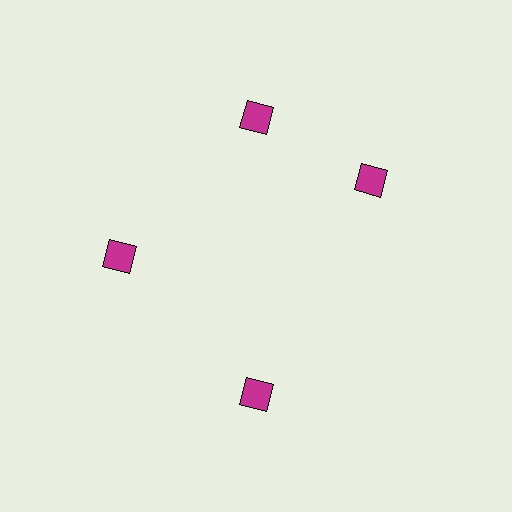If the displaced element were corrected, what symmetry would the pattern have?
It would have 4-fold rotational symmetry — the pattern would map onto itself every 90 degrees.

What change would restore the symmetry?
The symmetry would be restored by rotating it back into even spacing with its neighbors so that all 4 diamonds sit at equal angles and equal distance from the center.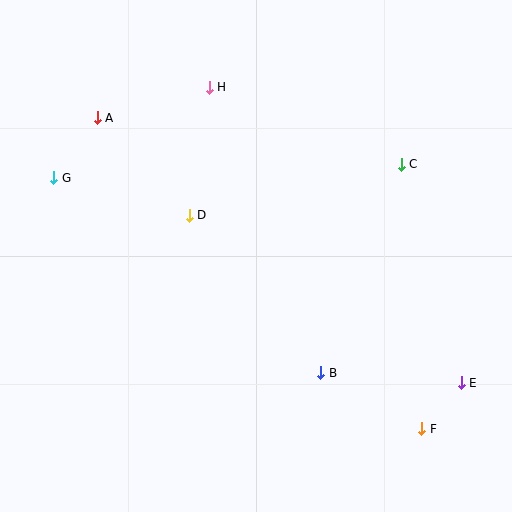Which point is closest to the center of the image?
Point D at (189, 215) is closest to the center.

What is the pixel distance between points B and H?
The distance between B and H is 307 pixels.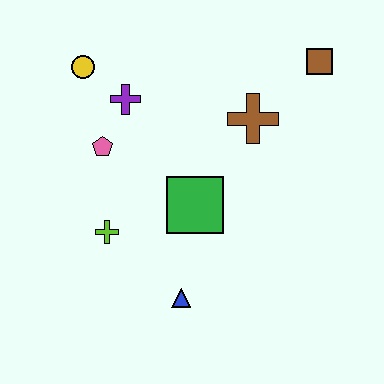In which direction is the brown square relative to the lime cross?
The brown square is to the right of the lime cross.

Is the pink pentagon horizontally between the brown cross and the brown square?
No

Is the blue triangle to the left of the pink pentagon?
No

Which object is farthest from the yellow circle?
The blue triangle is farthest from the yellow circle.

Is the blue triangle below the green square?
Yes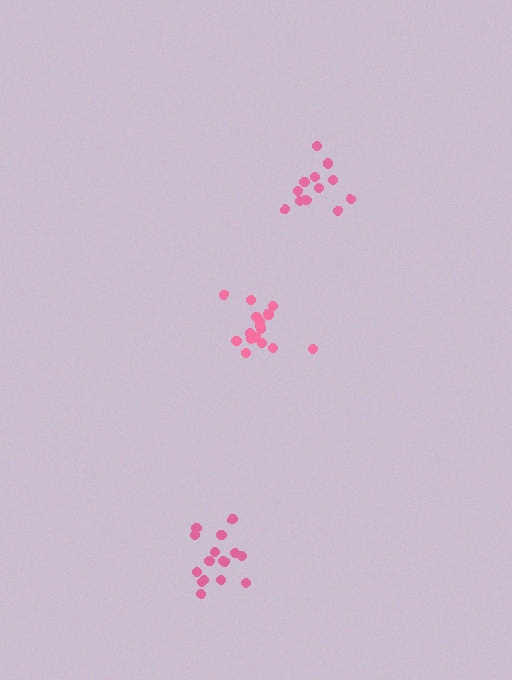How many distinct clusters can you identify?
There are 3 distinct clusters.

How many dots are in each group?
Group 1: 12 dots, Group 2: 16 dots, Group 3: 16 dots (44 total).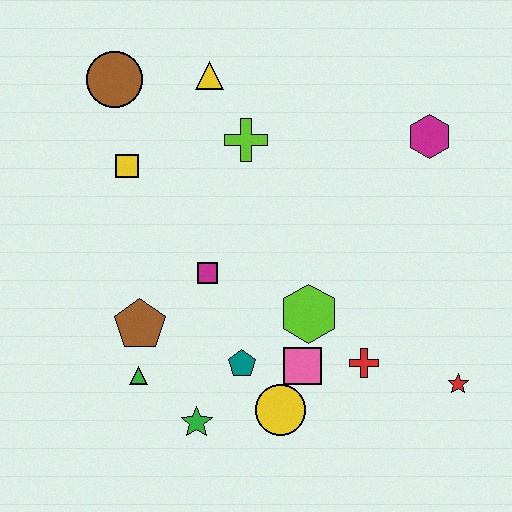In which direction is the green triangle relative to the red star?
The green triangle is to the left of the red star.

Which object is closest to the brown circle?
The yellow square is closest to the brown circle.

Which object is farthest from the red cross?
The brown circle is farthest from the red cross.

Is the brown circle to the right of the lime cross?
No